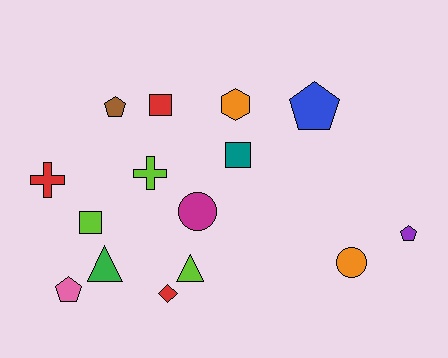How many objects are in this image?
There are 15 objects.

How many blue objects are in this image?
There is 1 blue object.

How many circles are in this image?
There are 2 circles.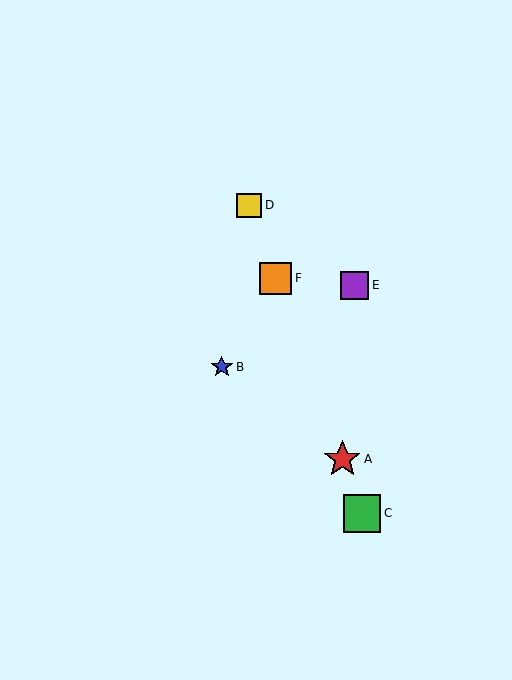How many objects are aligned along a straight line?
4 objects (A, C, D, F) are aligned along a straight line.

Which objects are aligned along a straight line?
Objects A, C, D, F are aligned along a straight line.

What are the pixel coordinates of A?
Object A is at (342, 459).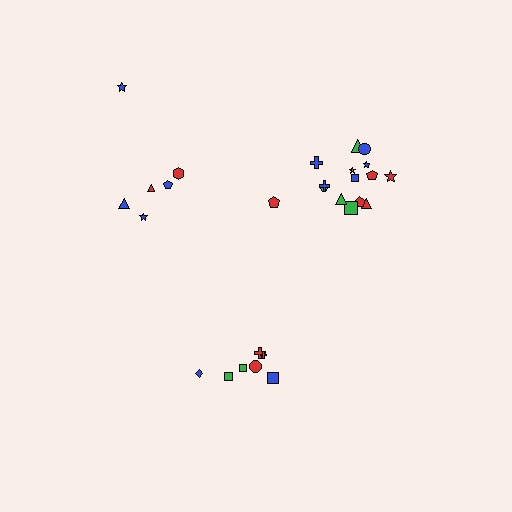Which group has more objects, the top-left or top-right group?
The top-right group.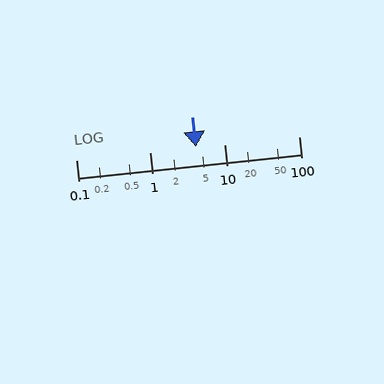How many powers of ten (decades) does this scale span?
The scale spans 3 decades, from 0.1 to 100.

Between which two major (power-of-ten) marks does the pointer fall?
The pointer is between 1 and 10.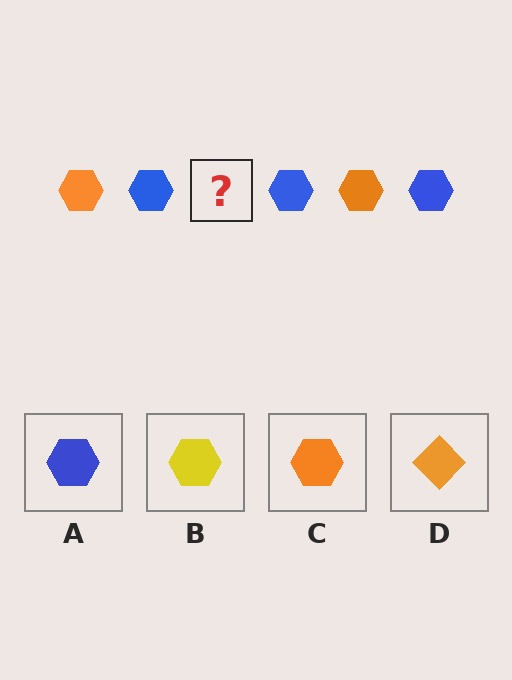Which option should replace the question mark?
Option C.